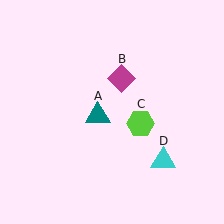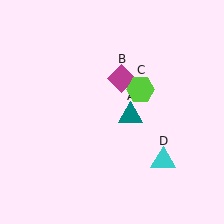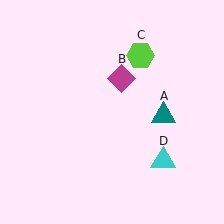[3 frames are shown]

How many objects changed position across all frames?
2 objects changed position: teal triangle (object A), lime hexagon (object C).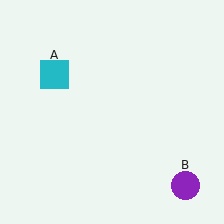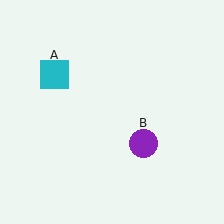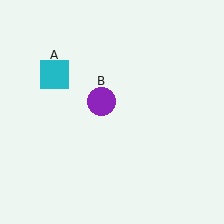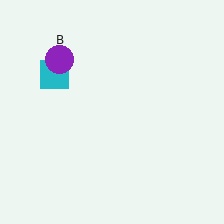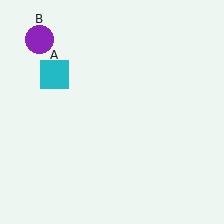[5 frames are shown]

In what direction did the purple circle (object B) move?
The purple circle (object B) moved up and to the left.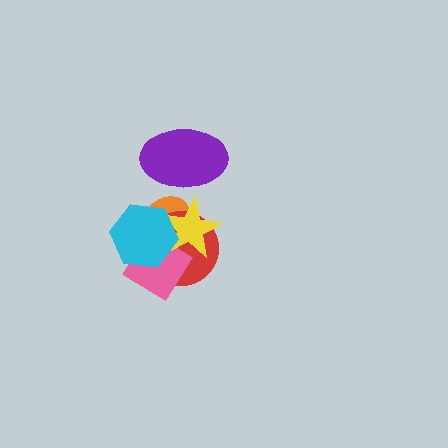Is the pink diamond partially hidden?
Yes, it is partially covered by another shape.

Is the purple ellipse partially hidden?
No, no other shape covers it.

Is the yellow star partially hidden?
Yes, it is partially covered by another shape.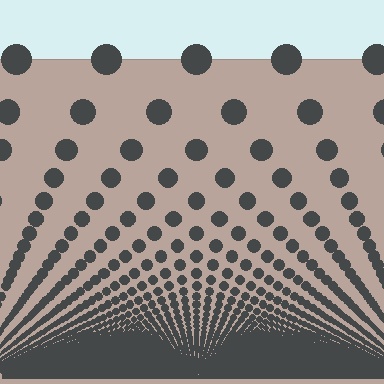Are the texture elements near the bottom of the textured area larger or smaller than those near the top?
Smaller. The gradient is inverted — elements near the bottom are smaller and denser.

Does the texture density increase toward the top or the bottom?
Density increases toward the bottom.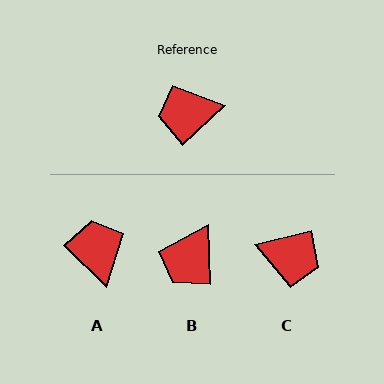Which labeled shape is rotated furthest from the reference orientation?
C, about 151 degrees away.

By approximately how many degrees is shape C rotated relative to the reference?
Approximately 151 degrees counter-clockwise.